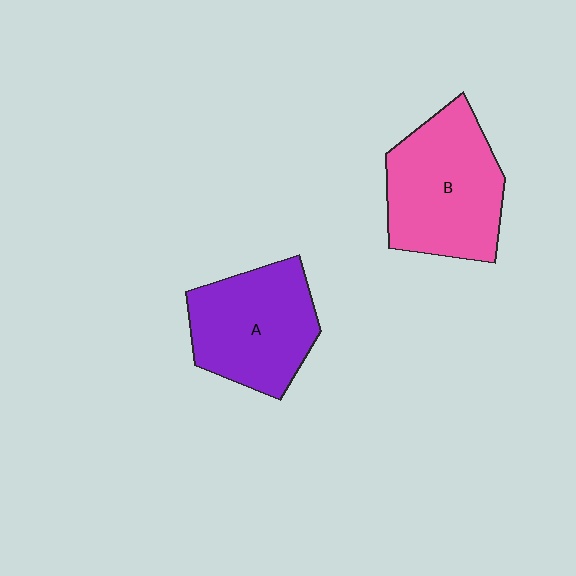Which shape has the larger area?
Shape B (pink).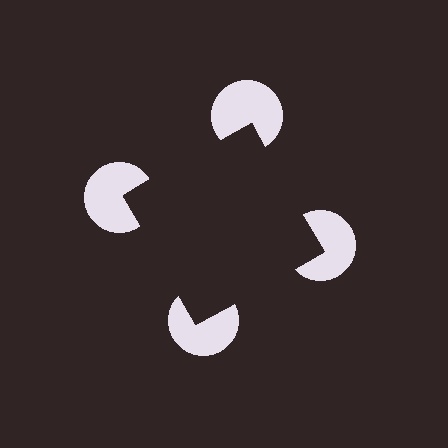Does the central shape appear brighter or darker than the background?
It typically appears slightly darker than the background, even though no actual brightness change is drawn.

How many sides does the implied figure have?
4 sides.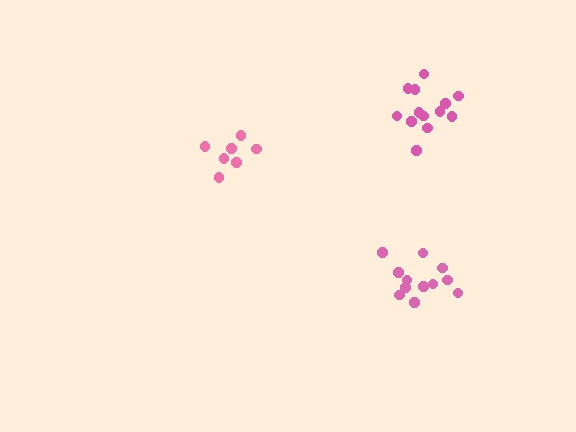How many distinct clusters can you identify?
There are 3 distinct clusters.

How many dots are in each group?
Group 1: 13 dots, Group 2: 12 dots, Group 3: 7 dots (32 total).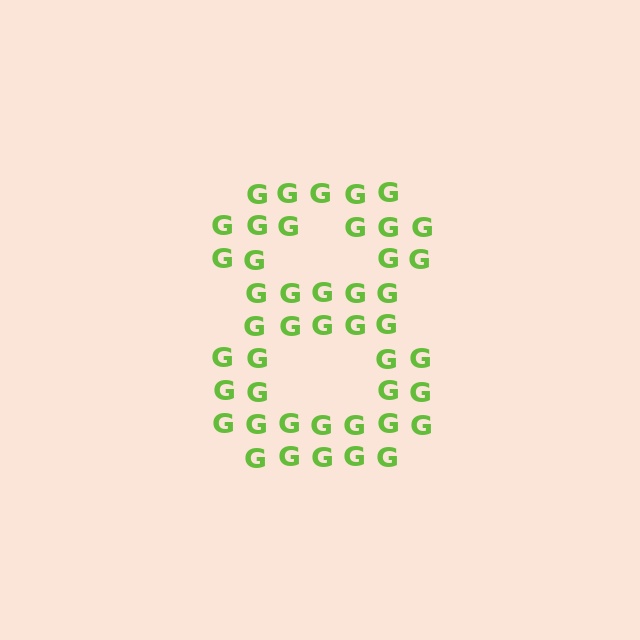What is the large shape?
The large shape is the digit 8.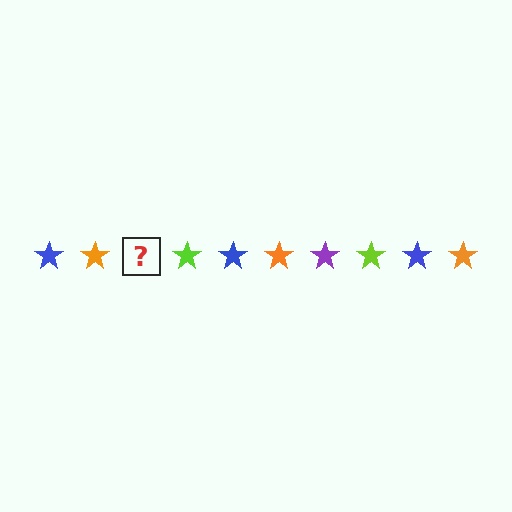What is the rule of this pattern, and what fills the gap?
The rule is that the pattern cycles through blue, orange, purple, lime stars. The gap should be filled with a purple star.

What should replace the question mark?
The question mark should be replaced with a purple star.